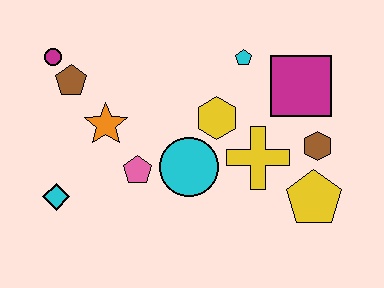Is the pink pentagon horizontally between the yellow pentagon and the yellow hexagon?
No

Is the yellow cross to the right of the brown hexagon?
No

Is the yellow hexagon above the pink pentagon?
Yes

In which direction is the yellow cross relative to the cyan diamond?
The yellow cross is to the right of the cyan diamond.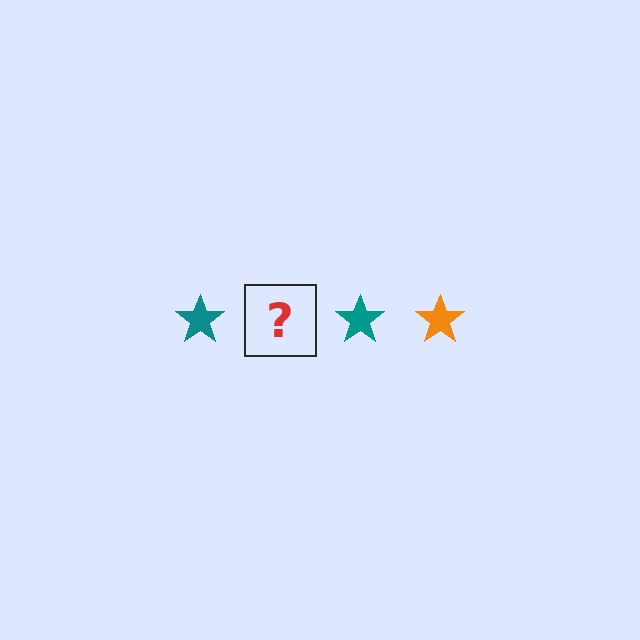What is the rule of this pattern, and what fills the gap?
The rule is that the pattern cycles through teal, orange stars. The gap should be filled with an orange star.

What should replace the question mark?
The question mark should be replaced with an orange star.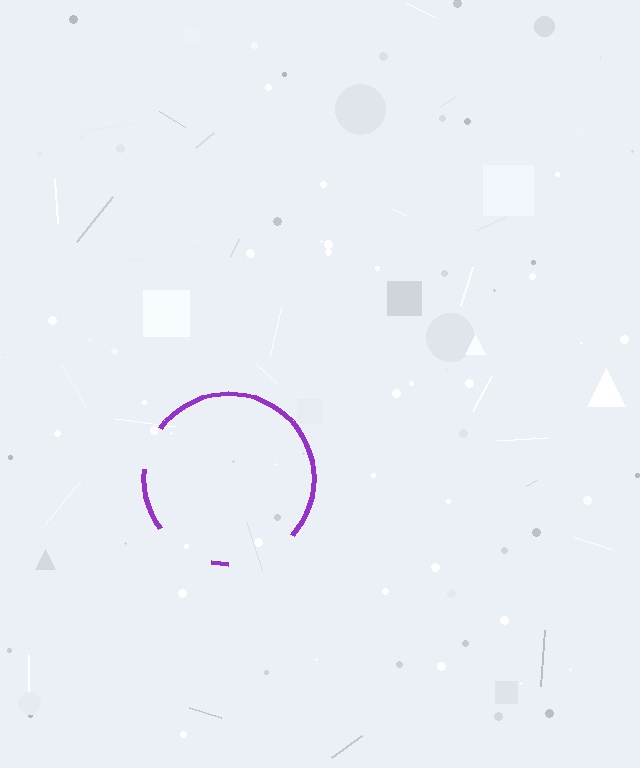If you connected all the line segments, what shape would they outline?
They would outline a circle.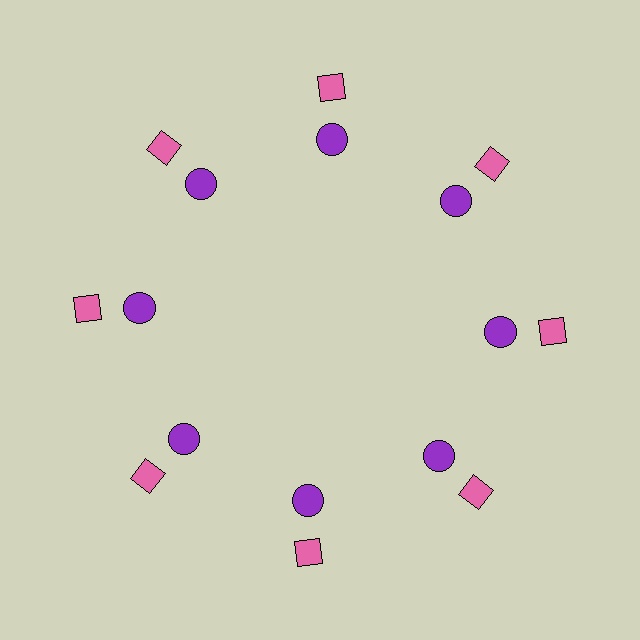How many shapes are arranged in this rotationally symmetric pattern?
There are 16 shapes, arranged in 8 groups of 2.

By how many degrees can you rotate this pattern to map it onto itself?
The pattern maps onto itself every 45 degrees of rotation.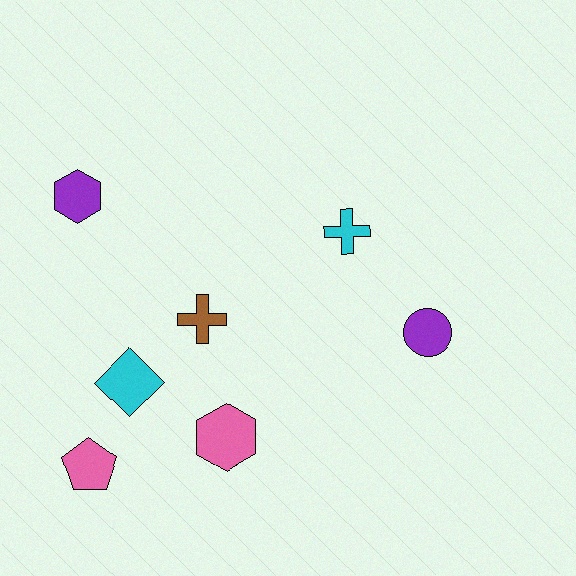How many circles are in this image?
There is 1 circle.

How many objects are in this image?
There are 7 objects.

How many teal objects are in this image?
There are no teal objects.